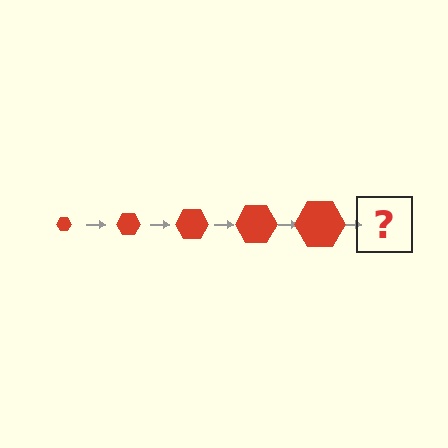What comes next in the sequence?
The next element should be a red hexagon, larger than the previous one.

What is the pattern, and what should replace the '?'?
The pattern is that the hexagon gets progressively larger each step. The '?' should be a red hexagon, larger than the previous one.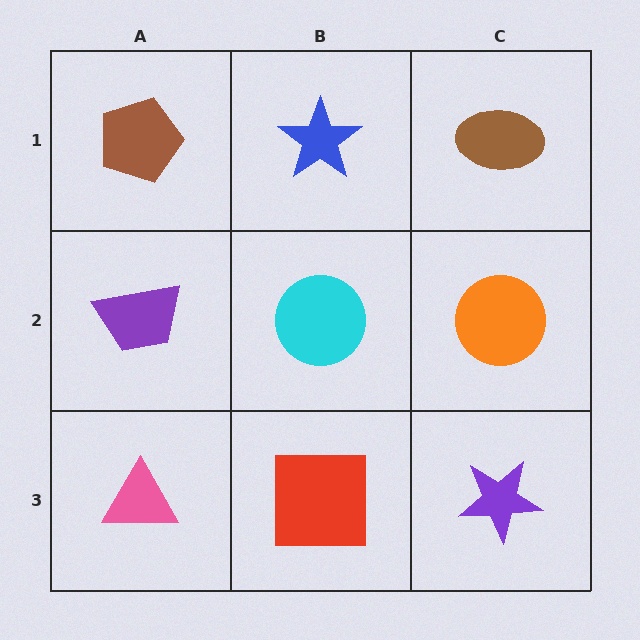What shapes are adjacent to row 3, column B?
A cyan circle (row 2, column B), a pink triangle (row 3, column A), a purple star (row 3, column C).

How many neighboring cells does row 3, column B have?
3.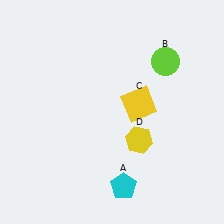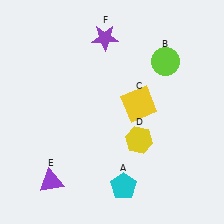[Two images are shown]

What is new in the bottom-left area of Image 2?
A purple triangle (E) was added in the bottom-left area of Image 2.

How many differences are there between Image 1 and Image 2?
There are 2 differences between the two images.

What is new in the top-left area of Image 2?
A purple star (F) was added in the top-left area of Image 2.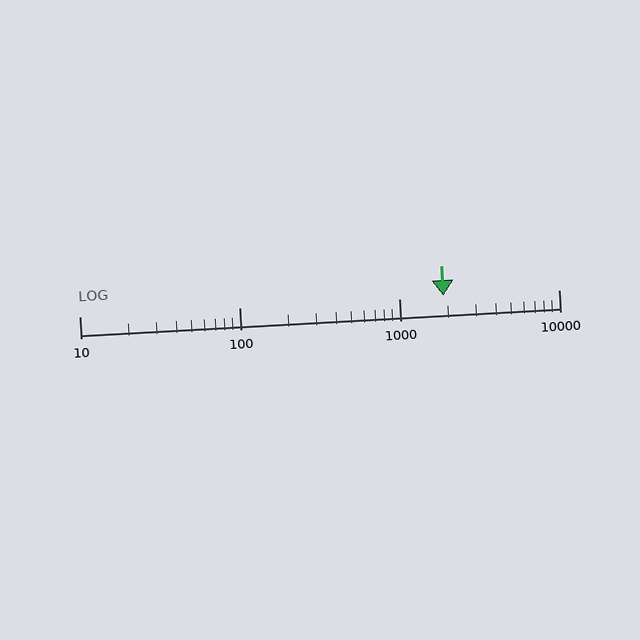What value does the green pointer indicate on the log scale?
The pointer indicates approximately 1900.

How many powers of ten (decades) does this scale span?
The scale spans 3 decades, from 10 to 10000.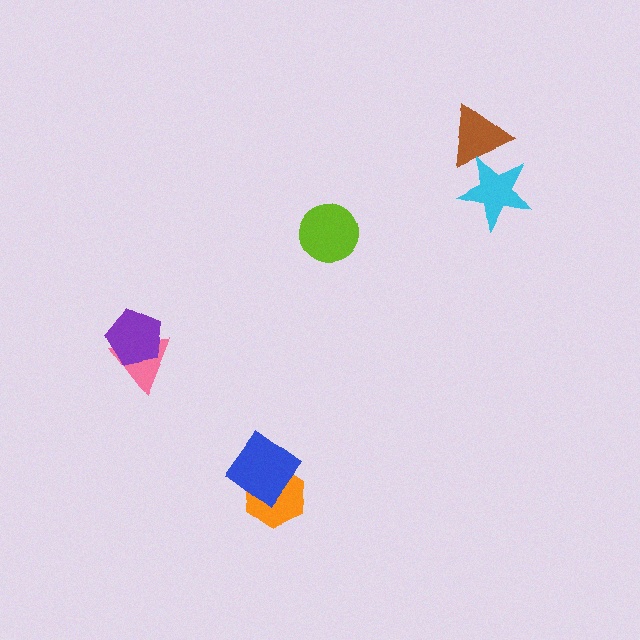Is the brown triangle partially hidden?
Yes, it is partially covered by another shape.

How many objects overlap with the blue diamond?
1 object overlaps with the blue diamond.